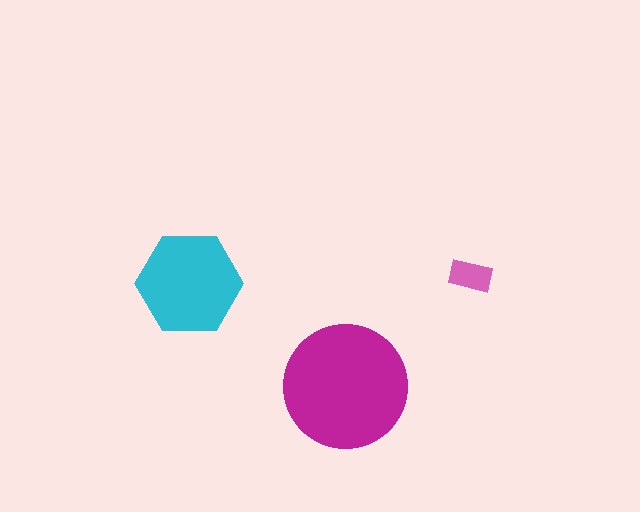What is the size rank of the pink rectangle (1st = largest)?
3rd.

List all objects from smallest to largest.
The pink rectangle, the cyan hexagon, the magenta circle.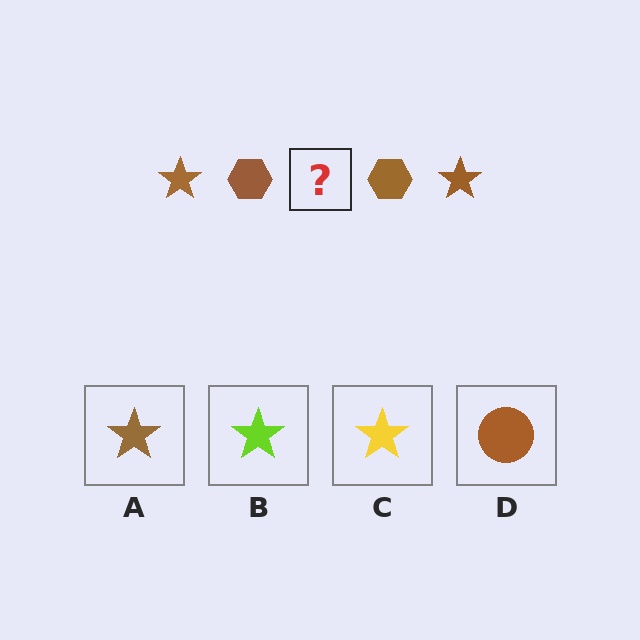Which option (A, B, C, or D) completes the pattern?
A.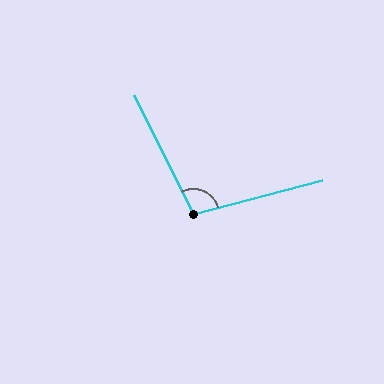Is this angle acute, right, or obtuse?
It is obtuse.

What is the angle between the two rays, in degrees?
Approximately 102 degrees.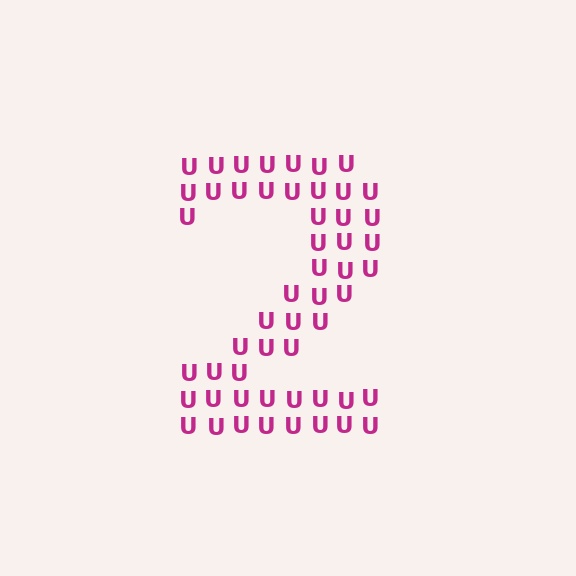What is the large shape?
The large shape is the digit 2.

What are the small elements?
The small elements are letter U's.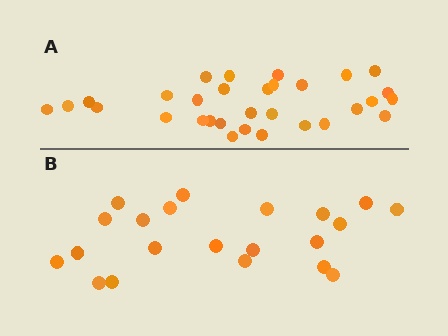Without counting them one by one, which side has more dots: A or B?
Region A (the top region) has more dots.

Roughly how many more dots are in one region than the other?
Region A has roughly 10 or so more dots than region B.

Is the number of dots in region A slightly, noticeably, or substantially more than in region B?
Region A has substantially more. The ratio is roughly 1.5 to 1.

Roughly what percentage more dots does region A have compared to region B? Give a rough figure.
About 50% more.